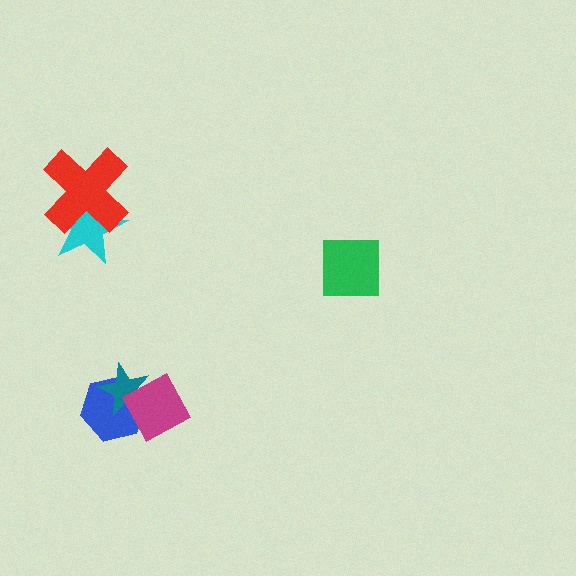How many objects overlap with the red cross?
1 object overlaps with the red cross.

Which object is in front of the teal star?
The magenta diamond is in front of the teal star.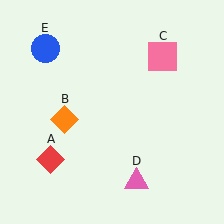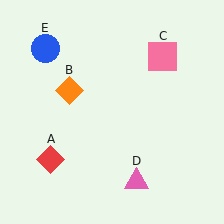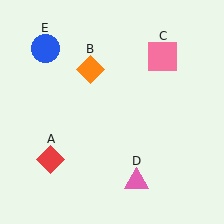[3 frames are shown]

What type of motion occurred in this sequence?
The orange diamond (object B) rotated clockwise around the center of the scene.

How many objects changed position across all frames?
1 object changed position: orange diamond (object B).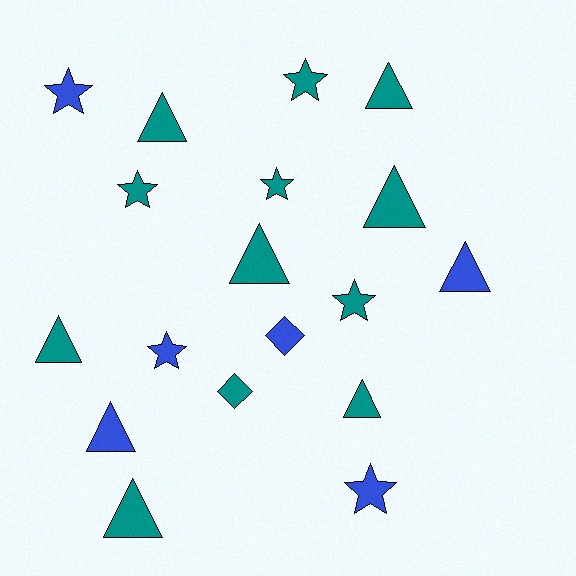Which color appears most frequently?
Teal, with 12 objects.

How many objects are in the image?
There are 18 objects.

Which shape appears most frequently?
Triangle, with 9 objects.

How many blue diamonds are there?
There is 1 blue diamond.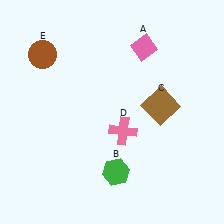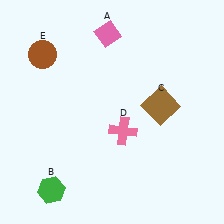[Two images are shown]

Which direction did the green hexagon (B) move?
The green hexagon (B) moved left.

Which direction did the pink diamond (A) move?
The pink diamond (A) moved left.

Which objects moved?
The objects that moved are: the pink diamond (A), the green hexagon (B).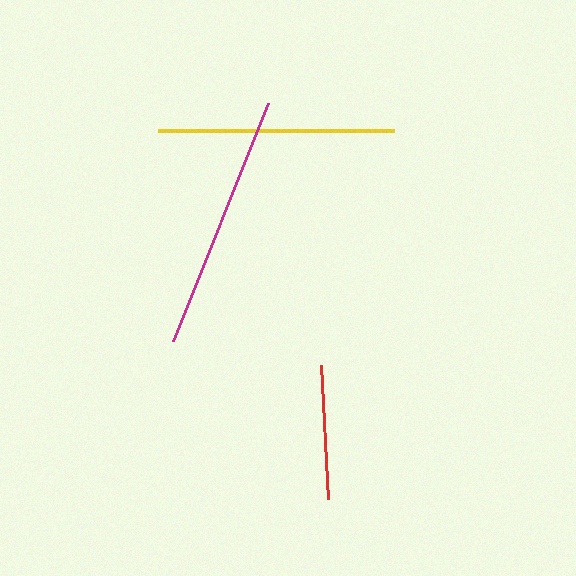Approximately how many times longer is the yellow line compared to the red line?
The yellow line is approximately 1.8 times the length of the red line.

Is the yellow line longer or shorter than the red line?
The yellow line is longer than the red line.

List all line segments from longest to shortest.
From longest to shortest: magenta, yellow, red.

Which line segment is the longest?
The magenta line is the longest at approximately 256 pixels.